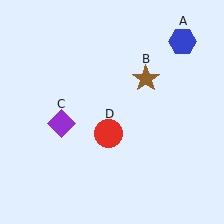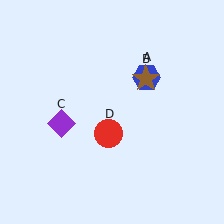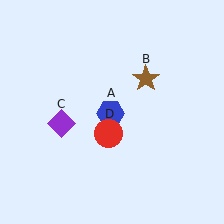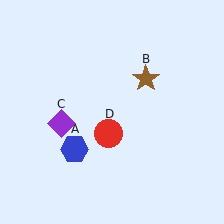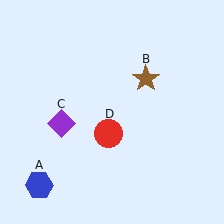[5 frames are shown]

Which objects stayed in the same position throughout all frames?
Brown star (object B) and purple diamond (object C) and red circle (object D) remained stationary.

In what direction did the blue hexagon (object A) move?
The blue hexagon (object A) moved down and to the left.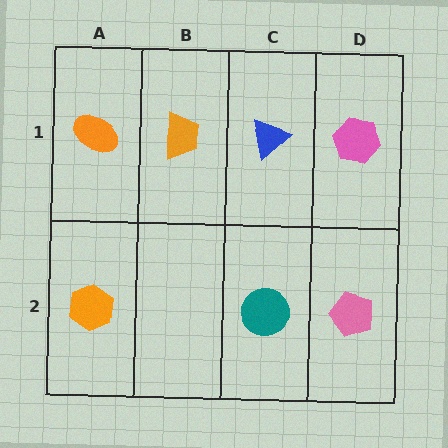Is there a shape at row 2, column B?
No, that cell is empty.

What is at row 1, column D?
A pink hexagon.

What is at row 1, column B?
An orange trapezoid.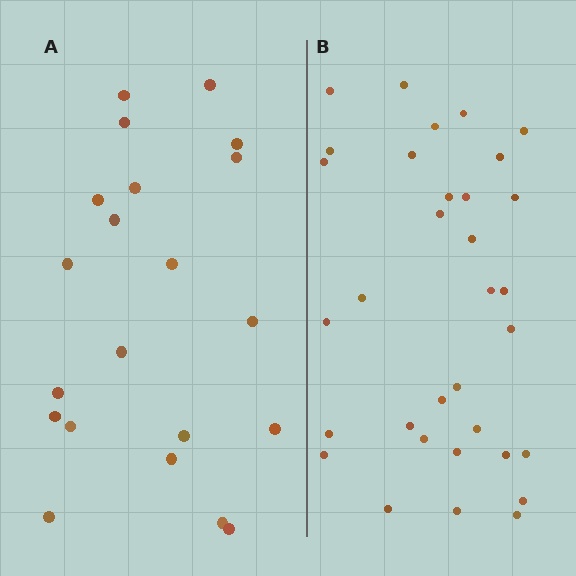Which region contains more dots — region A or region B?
Region B (the right region) has more dots.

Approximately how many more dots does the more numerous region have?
Region B has roughly 12 or so more dots than region A.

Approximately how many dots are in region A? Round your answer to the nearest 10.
About 20 dots. (The exact count is 21, which rounds to 20.)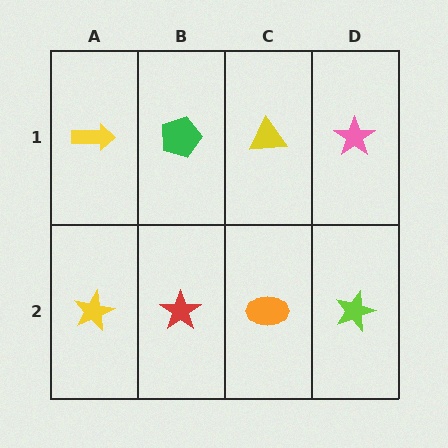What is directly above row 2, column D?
A pink star.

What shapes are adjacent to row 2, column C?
A yellow triangle (row 1, column C), a red star (row 2, column B), a lime star (row 2, column D).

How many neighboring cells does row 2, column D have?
2.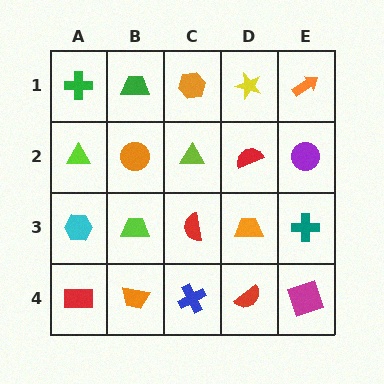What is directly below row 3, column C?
A blue cross.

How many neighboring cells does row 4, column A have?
2.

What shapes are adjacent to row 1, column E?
A purple circle (row 2, column E), a yellow star (row 1, column D).